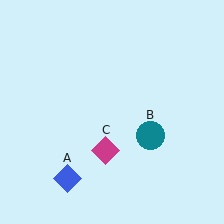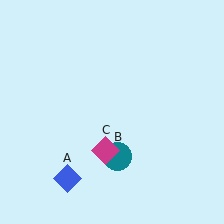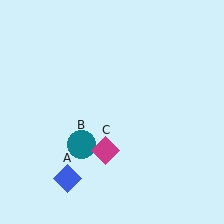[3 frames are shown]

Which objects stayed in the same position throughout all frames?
Blue diamond (object A) and magenta diamond (object C) remained stationary.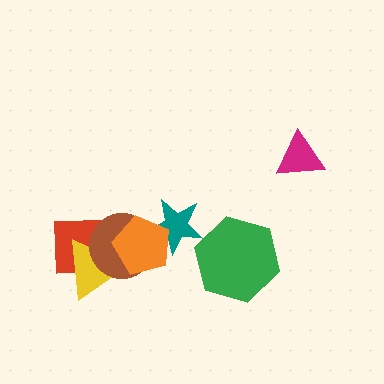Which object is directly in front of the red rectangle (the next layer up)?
The yellow triangle is directly in front of the red rectangle.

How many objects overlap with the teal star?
1 object overlaps with the teal star.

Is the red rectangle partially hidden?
Yes, it is partially covered by another shape.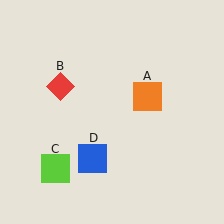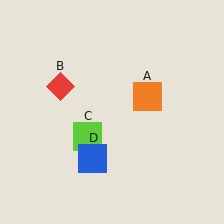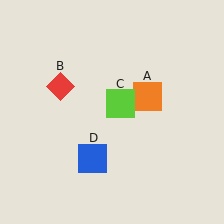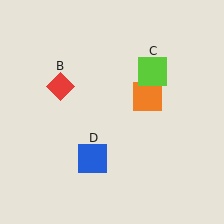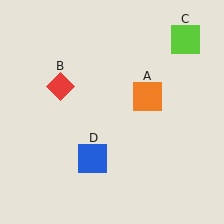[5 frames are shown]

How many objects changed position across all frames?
1 object changed position: lime square (object C).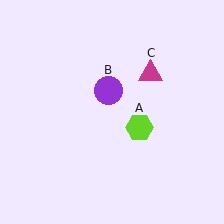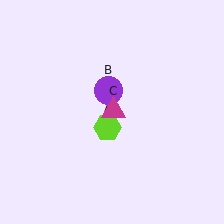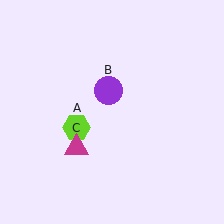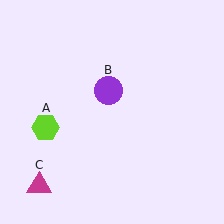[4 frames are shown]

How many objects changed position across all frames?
2 objects changed position: lime hexagon (object A), magenta triangle (object C).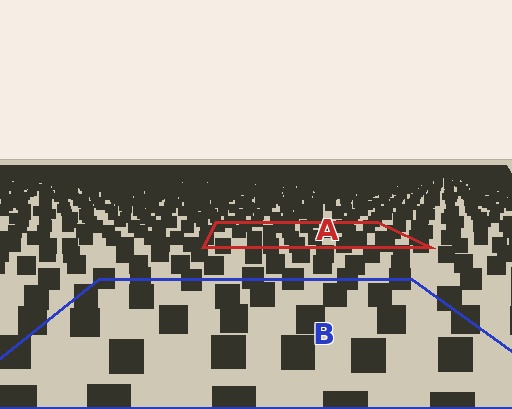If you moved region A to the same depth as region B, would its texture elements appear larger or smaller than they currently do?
They would appear larger. At a closer depth, the same texture elements are projected at a bigger on-screen size.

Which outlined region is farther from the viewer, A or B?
Region A is farther from the viewer — the texture elements inside it appear smaller and more densely packed.